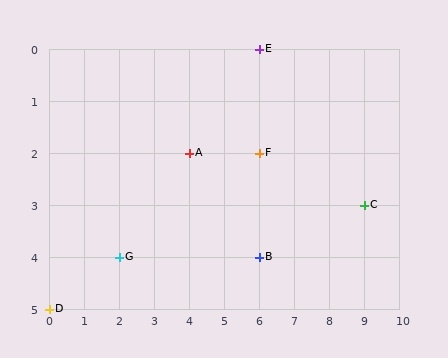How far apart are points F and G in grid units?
Points F and G are 4 columns and 2 rows apart (about 4.5 grid units diagonally).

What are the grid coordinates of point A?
Point A is at grid coordinates (4, 2).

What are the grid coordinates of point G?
Point G is at grid coordinates (2, 4).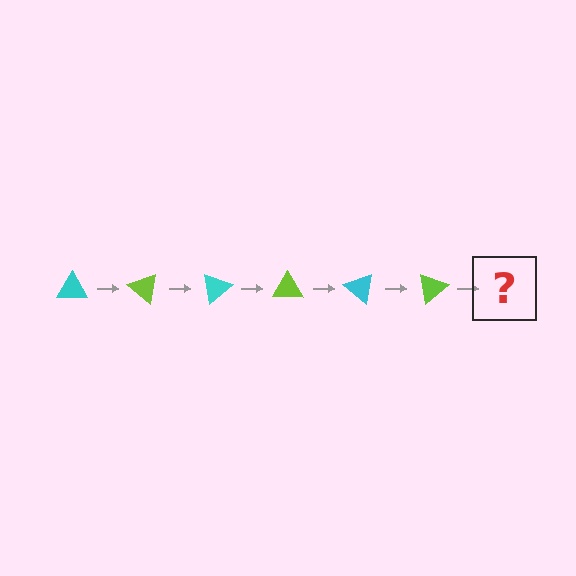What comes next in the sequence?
The next element should be a cyan triangle, rotated 240 degrees from the start.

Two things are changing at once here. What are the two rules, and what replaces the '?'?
The two rules are that it rotates 40 degrees each step and the color cycles through cyan and lime. The '?' should be a cyan triangle, rotated 240 degrees from the start.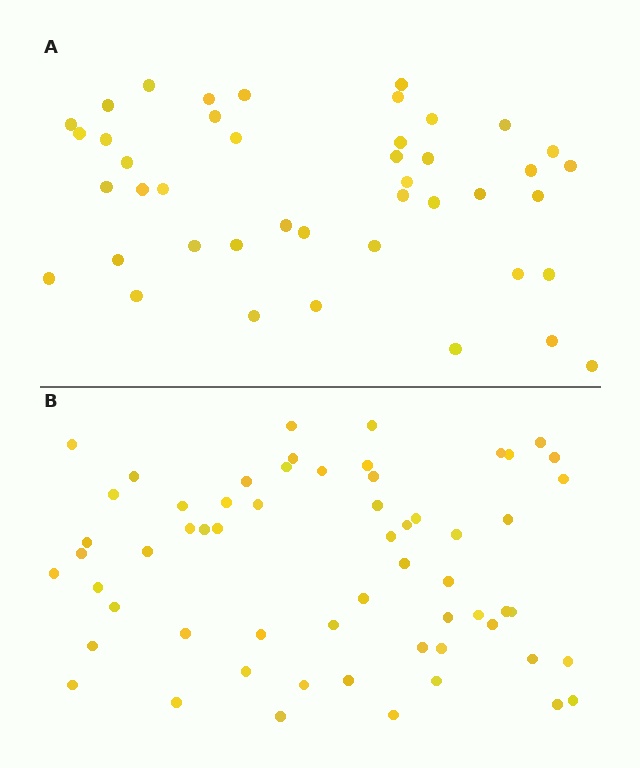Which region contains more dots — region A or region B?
Region B (the bottom region) has more dots.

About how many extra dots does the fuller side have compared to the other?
Region B has approximately 15 more dots than region A.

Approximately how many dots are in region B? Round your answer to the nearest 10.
About 60 dots.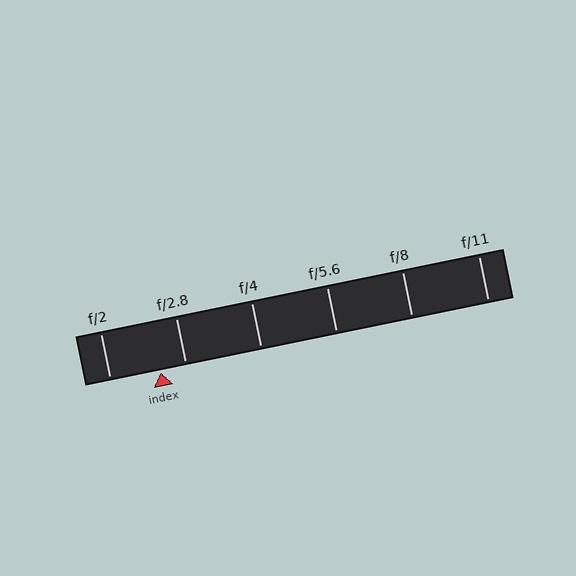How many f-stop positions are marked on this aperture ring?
There are 6 f-stop positions marked.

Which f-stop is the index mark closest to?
The index mark is closest to f/2.8.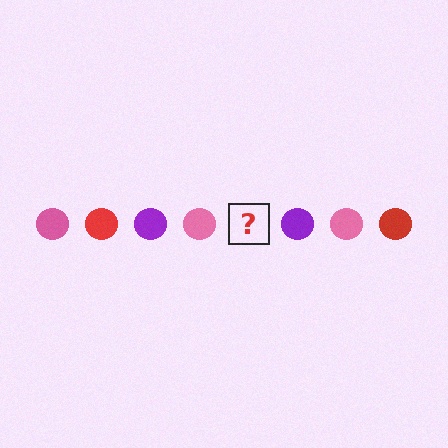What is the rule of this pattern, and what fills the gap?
The rule is that the pattern cycles through pink, red, purple circles. The gap should be filled with a red circle.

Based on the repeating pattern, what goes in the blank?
The blank should be a red circle.